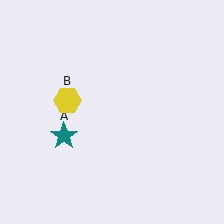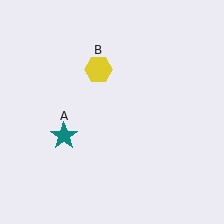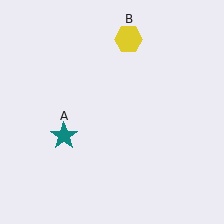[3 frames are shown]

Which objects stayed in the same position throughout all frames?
Teal star (object A) remained stationary.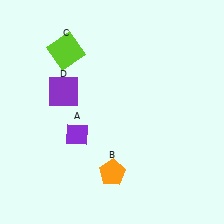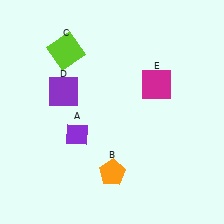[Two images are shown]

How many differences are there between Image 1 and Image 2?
There is 1 difference between the two images.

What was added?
A magenta square (E) was added in Image 2.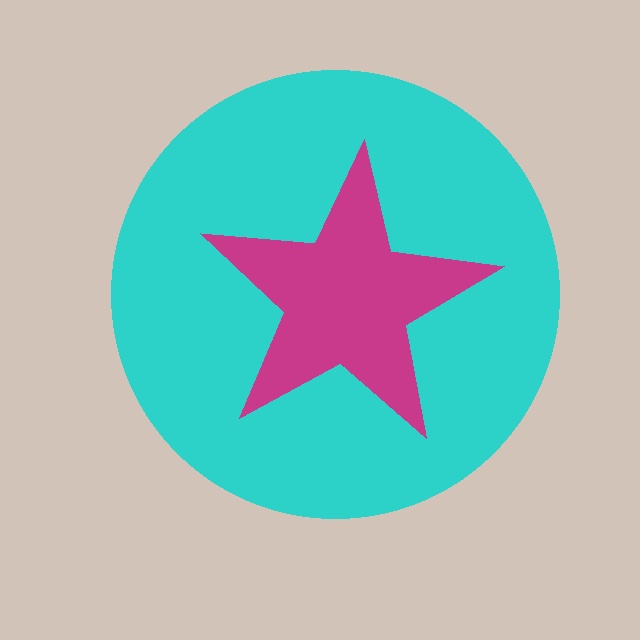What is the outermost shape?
The cyan circle.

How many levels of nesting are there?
2.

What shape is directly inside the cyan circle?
The magenta star.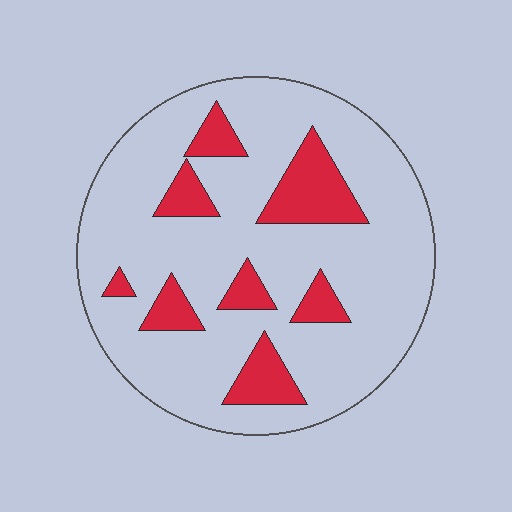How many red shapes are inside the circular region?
8.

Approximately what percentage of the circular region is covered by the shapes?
Approximately 20%.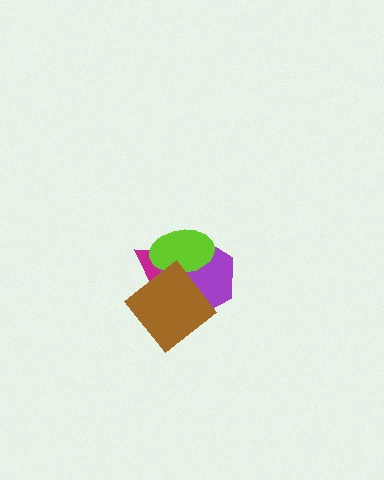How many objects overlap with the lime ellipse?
3 objects overlap with the lime ellipse.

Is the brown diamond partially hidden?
No, no other shape covers it.